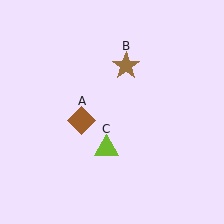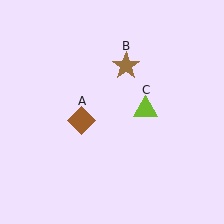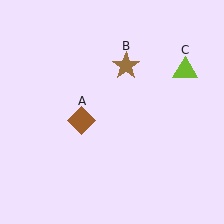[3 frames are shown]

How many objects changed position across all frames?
1 object changed position: lime triangle (object C).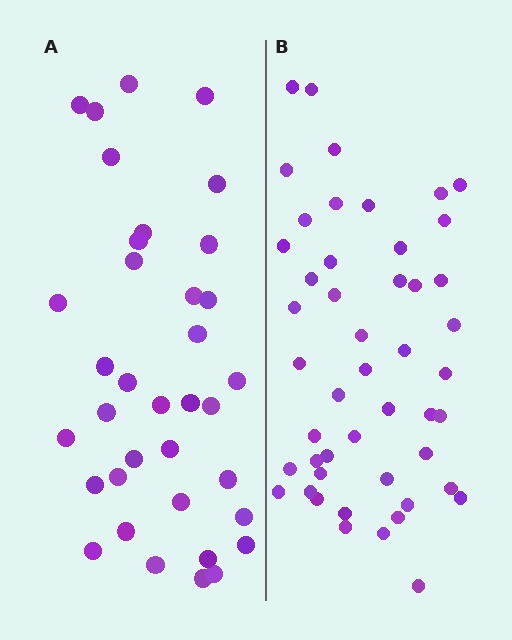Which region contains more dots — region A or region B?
Region B (the right region) has more dots.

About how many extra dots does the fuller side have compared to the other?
Region B has roughly 12 or so more dots than region A.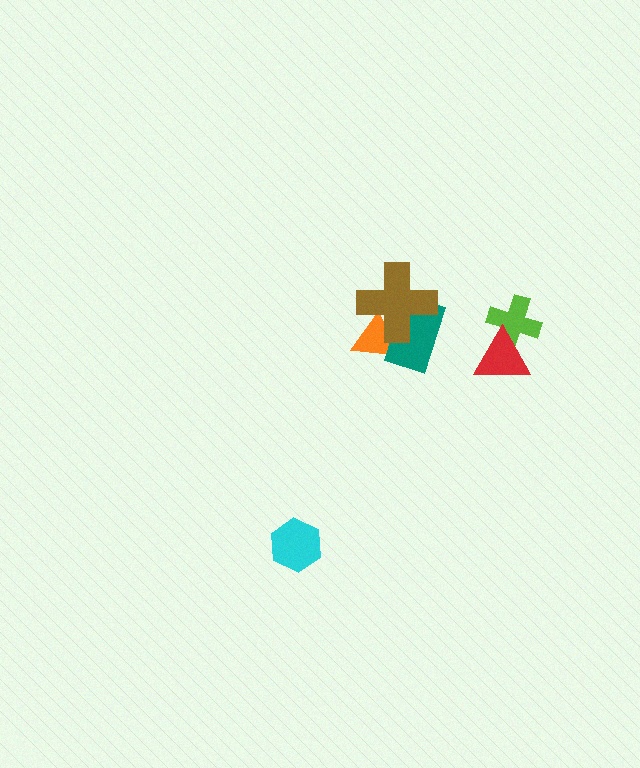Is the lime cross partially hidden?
Yes, it is partially covered by another shape.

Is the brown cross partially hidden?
No, no other shape covers it.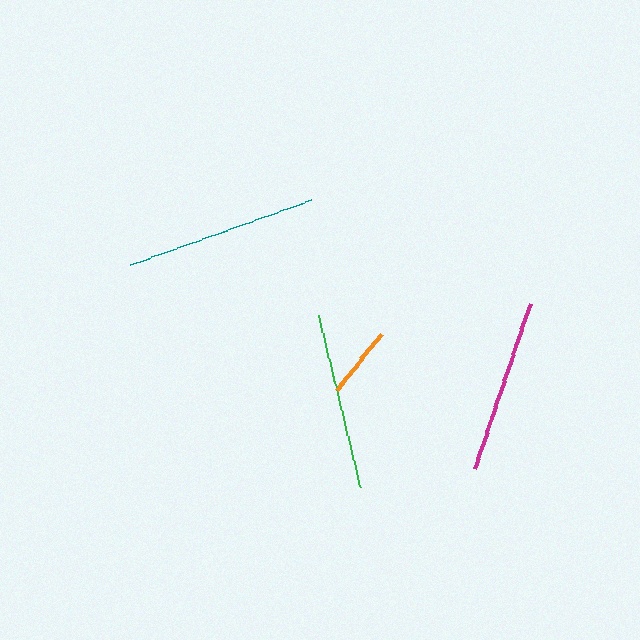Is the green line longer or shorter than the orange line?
The green line is longer than the orange line.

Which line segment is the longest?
The teal line is the longest at approximately 192 pixels.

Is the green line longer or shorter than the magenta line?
The green line is longer than the magenta line.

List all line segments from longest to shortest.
From longest to shortest: teal, green, magenta, orange.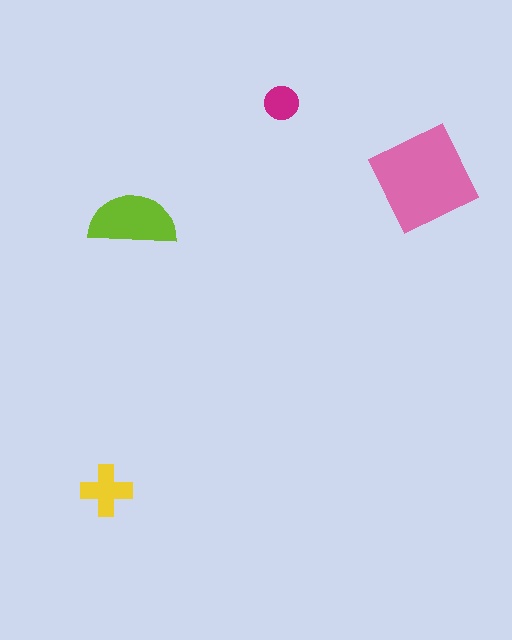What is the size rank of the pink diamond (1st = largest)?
1st.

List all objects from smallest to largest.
The magenta circle, the yellow cross, the lime semicircle, the pink diamond.